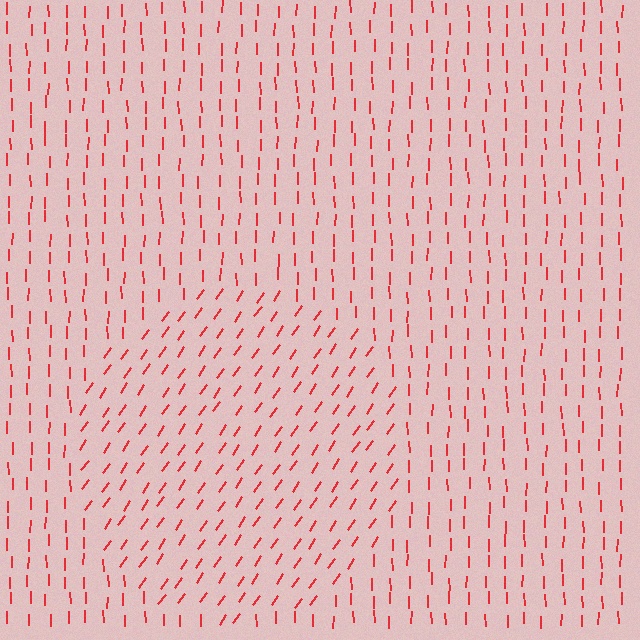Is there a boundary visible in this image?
Yes, there is a texture boundary formed by a change in line orientation.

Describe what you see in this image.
The image is filled with small red line segments. A circle region in the image has lines oriented differently from the surrounding lines, creating a visible texture boundary.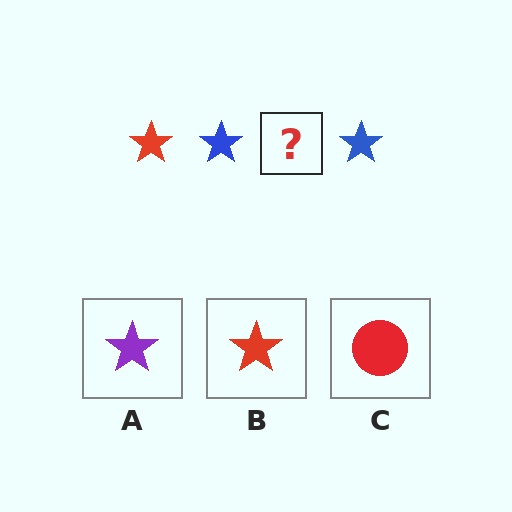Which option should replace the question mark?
Option B.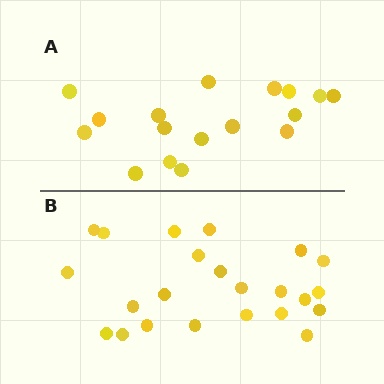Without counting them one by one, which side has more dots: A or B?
Region B (the bottom region) has more dots.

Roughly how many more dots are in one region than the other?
Region B has about 6 more dots than region A.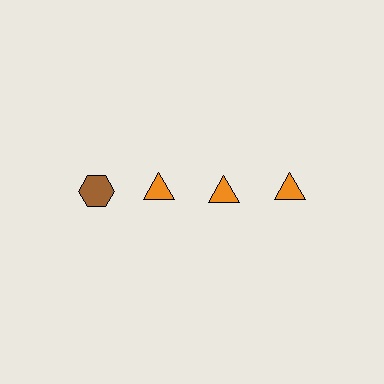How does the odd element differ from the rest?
It differs in both color (brown instead of orange) and shape (hexagon instead of triangle).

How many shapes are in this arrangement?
There are 4 shapes arranged in a grid pattern.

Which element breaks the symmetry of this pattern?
The brown hexagon in the top row, leftmost column breaks the symmetry. All other shapes are orange triangles.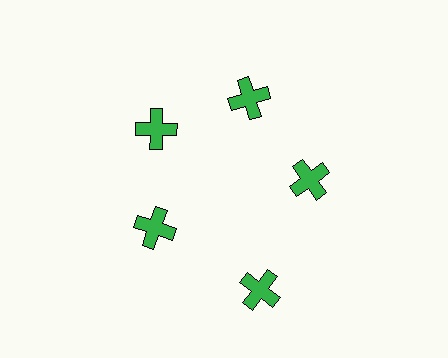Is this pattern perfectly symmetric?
No. The 5 green crosses are arranged in a ring, but one element near the 5 o'clock position is pushed outward from the center, breaking the 5-fold rotational symmetry.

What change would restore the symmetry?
The symmetry would be restored by moving it inward, back onto the ring so that all 5 crosses sit at equal angles and equal distance from the center.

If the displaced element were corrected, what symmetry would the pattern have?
It would have 5-fold rotational symmetry — the pattern would map onto itself every 72 degrees.